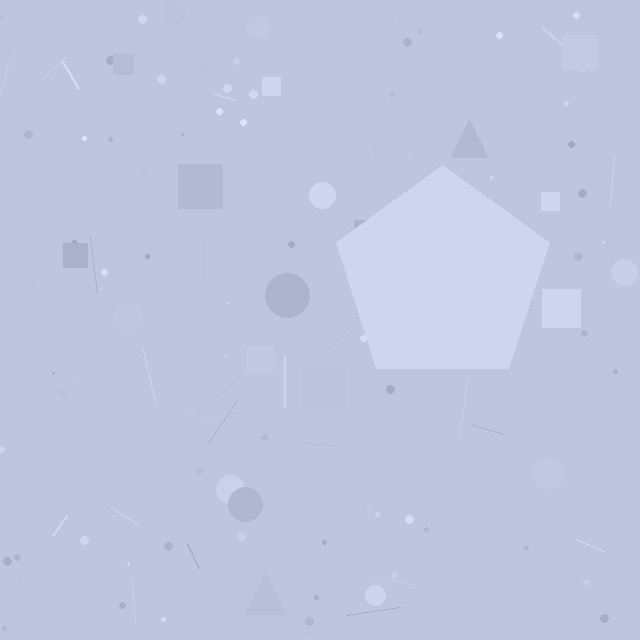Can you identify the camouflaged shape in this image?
The camouflaged shape is a pentagon.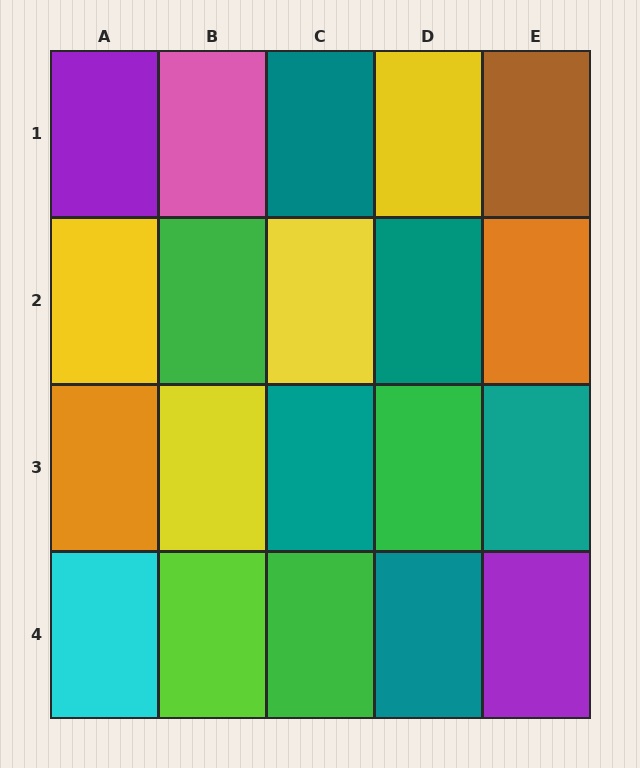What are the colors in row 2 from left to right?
Yellow, green, yellow, teal, orange.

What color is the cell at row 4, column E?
Purple.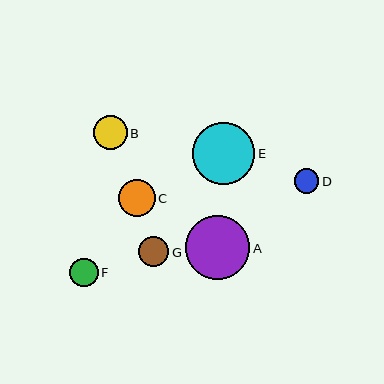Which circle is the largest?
Circle A is the largest with a size of approximately 64 pixels.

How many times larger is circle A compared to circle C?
Circle A is approximately 1.8 times the size of circle C.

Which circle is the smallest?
Circle D is the smallest with a size of approximately 24 pixels.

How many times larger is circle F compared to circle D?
Circle F is approximately 1.2 times the size of circle D.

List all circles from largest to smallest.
From largest to smallest: A, E, C, B, G, F, D.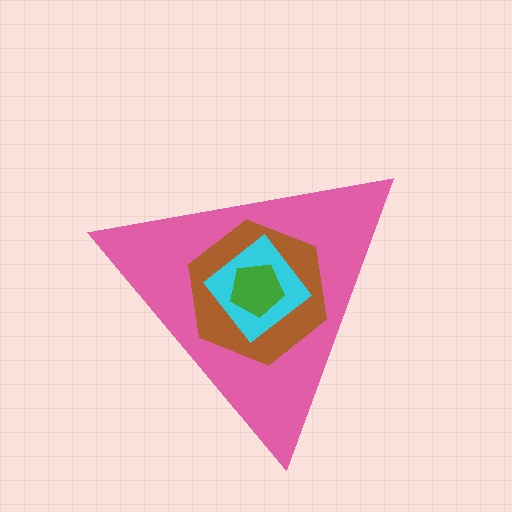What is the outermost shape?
The pink triangle.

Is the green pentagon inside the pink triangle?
Yes.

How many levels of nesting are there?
4.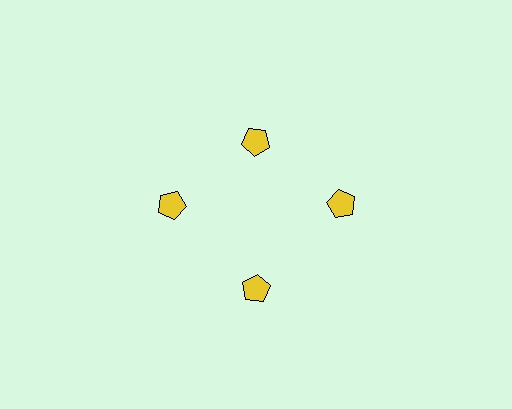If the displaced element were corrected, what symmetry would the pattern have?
It would have 4-fold rotational symmetry — the pattern would map onto itself every 90 degrees.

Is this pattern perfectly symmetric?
No. The 4 yellow pentagons are arranged in a ring, but one element near the 12 o'clock position is pulled inward toward the center, breaking the 4-fold rotational symmetry.